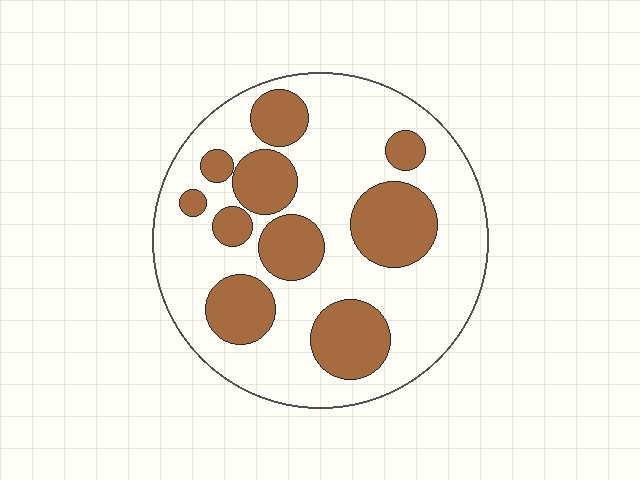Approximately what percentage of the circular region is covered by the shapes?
Approximately 30%.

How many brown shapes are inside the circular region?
10.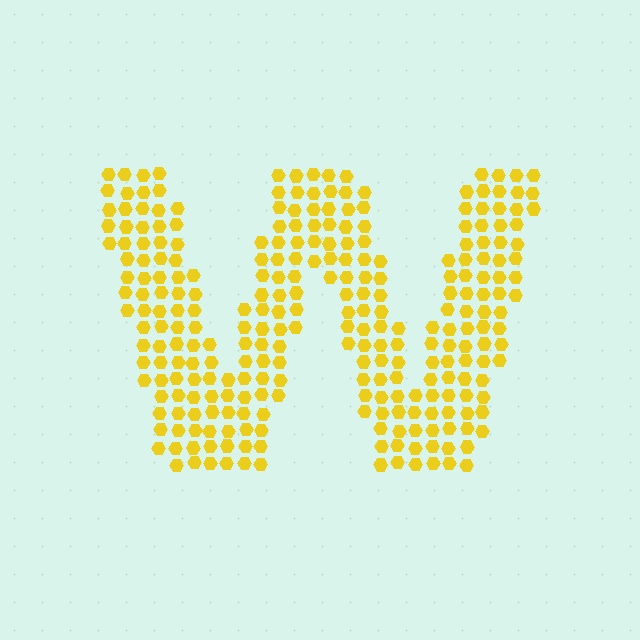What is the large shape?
The large shape is the letter W.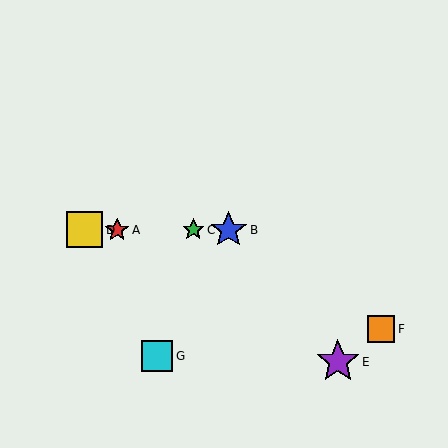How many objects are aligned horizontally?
4 objects (A, B, C, D) are aligned horizontally.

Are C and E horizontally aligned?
No, C is at y≈230 and E is at y≈362.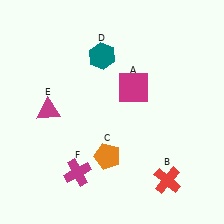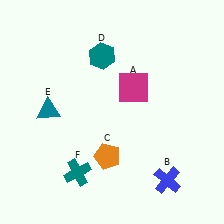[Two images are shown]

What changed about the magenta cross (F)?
In Image 1, F is magenta. In Image 2, it changed to teal.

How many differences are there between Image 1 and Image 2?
There are 3 differences between the two images.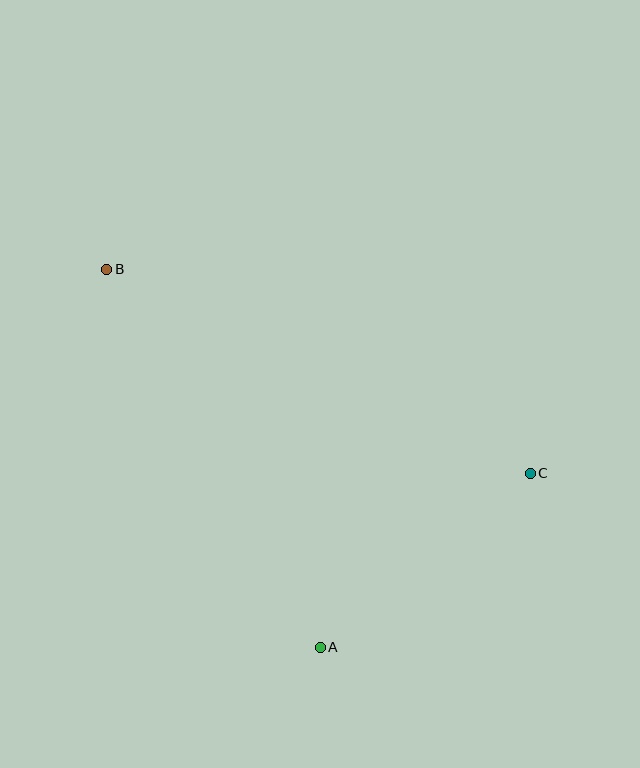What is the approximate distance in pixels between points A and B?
The distance between A and B is approximately 434 pixels.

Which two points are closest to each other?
Points A and C are closest to each other.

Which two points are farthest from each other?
Points B and C are farthest from each other.